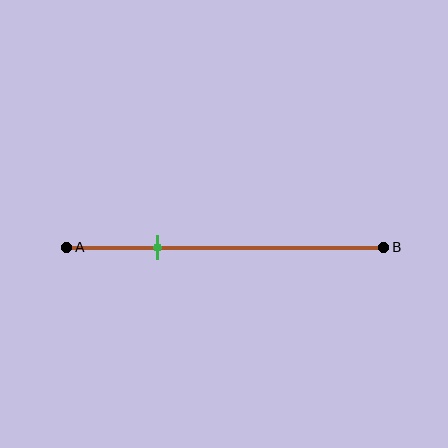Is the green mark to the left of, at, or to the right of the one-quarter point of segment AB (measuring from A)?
The green mark is to the right of the one-quarter point of segment AB.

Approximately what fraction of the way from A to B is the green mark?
The green mark is approximately 30% of the way from A to B.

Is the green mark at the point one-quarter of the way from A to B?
No, the mark is at about 30% from A, not at the 25% one-quarter point.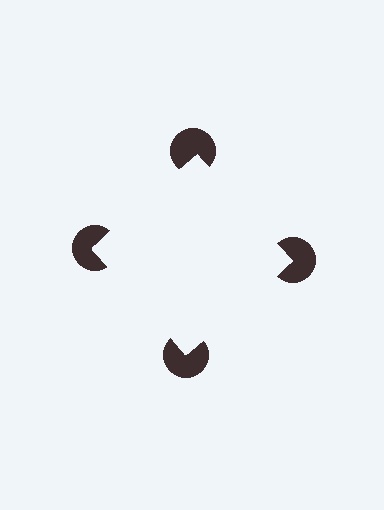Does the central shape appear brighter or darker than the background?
It typically appears slightly brighter than the background, even though no actual brightness change is drawn.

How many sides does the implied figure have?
4 sides.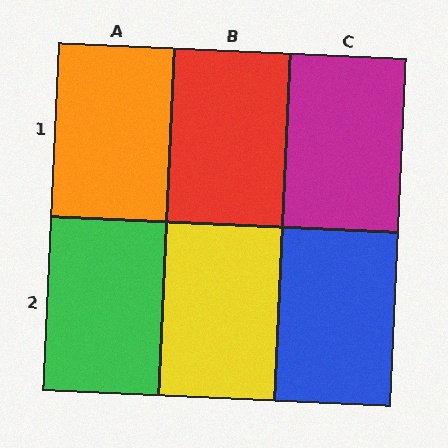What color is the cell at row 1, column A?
Orange.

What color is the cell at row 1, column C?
Magenta.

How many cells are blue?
1 cell is blue.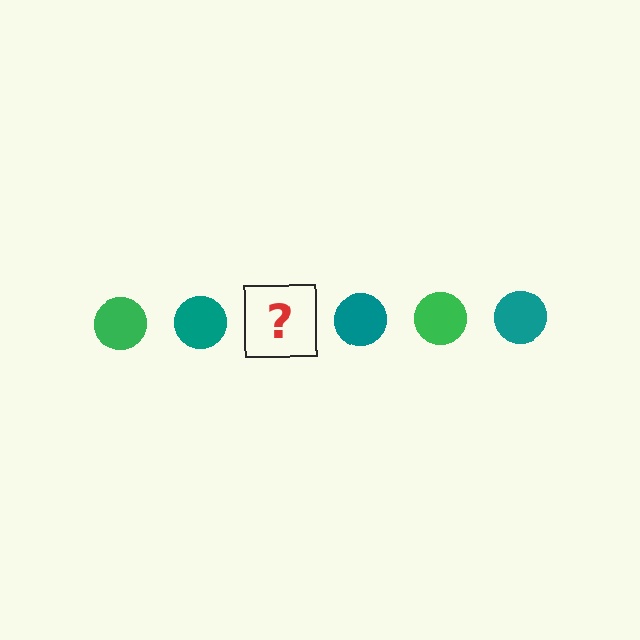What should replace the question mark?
The question mark should be replaced with a green circle.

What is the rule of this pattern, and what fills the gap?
The rule is that the pattern cycles through green, teal circles. The gap should be filled with a green circle.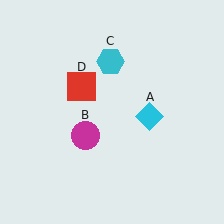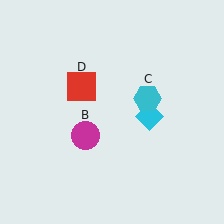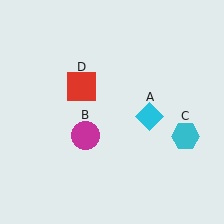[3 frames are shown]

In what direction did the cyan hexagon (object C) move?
The cyan hexagon (object C) moved down and to the right.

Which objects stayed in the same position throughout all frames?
Cyan diamond (object A) and magenta circle (object B) and red square (object D) remained stationary.